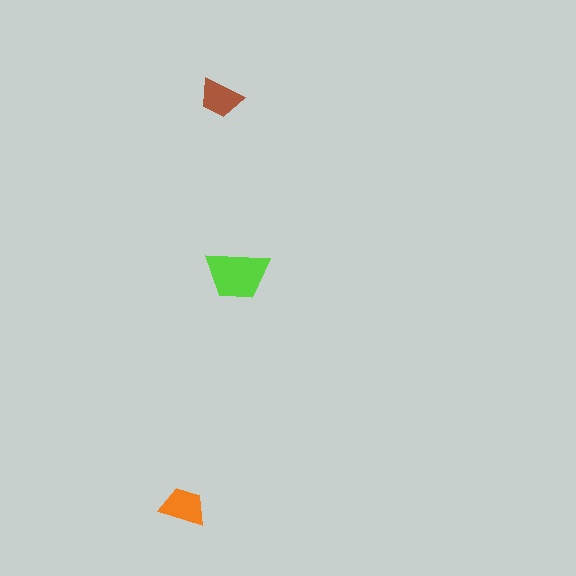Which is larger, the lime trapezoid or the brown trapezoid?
The lime one.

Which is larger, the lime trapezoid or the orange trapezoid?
The lime one.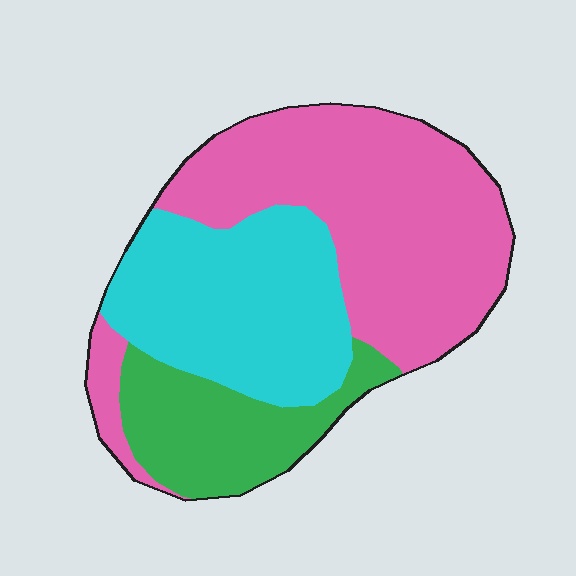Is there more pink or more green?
Pink.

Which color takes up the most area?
Pink, at roughly 50%.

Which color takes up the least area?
Green, at roughly 20%.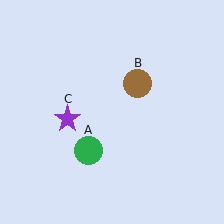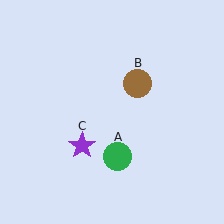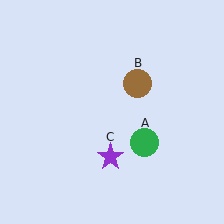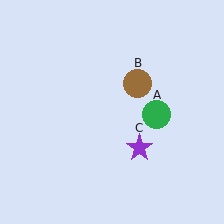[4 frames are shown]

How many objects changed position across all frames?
2 objects changed position: green circle (object A), purple star (object C).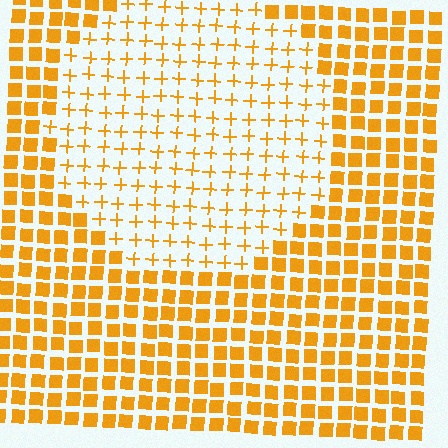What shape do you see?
I see a circle.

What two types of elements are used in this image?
The image uses plus signs inside the circle region and squares outside it.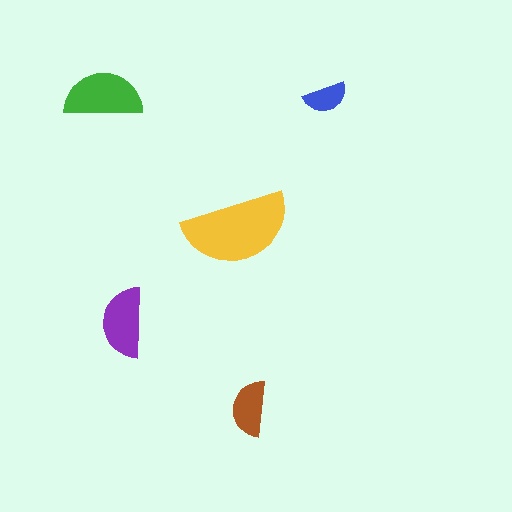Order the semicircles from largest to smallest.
the yellow one, the green one, the purple one, the brown one, the blue one.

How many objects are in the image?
There are 5 objects in the image.